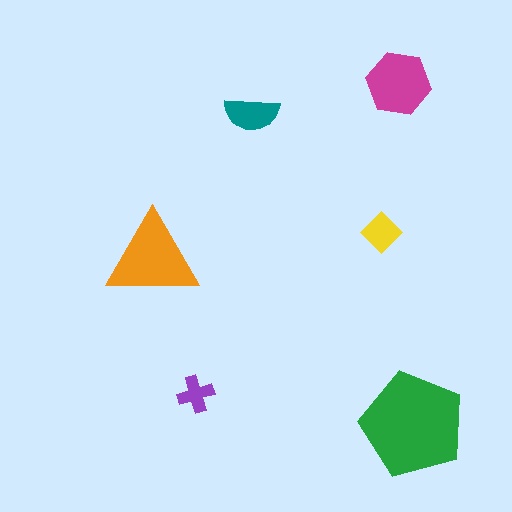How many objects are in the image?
There are 6 objects in the image.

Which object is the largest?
The green pentagon.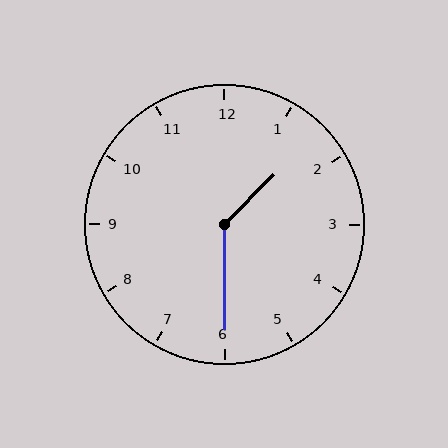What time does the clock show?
1:30.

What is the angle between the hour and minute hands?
Approximately 135 degrees.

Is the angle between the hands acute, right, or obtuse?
It is obtuse.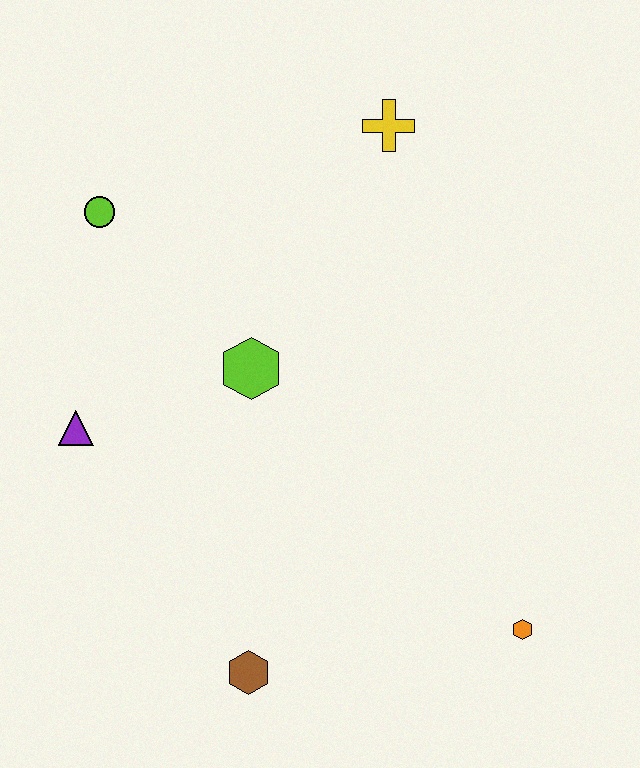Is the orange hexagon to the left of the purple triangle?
No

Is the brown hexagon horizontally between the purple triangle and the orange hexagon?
Yes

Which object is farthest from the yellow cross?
The brown hexagon is farthest from the yellow cross.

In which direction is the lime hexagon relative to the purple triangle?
The lime hexagon is to the right of the purple triangle.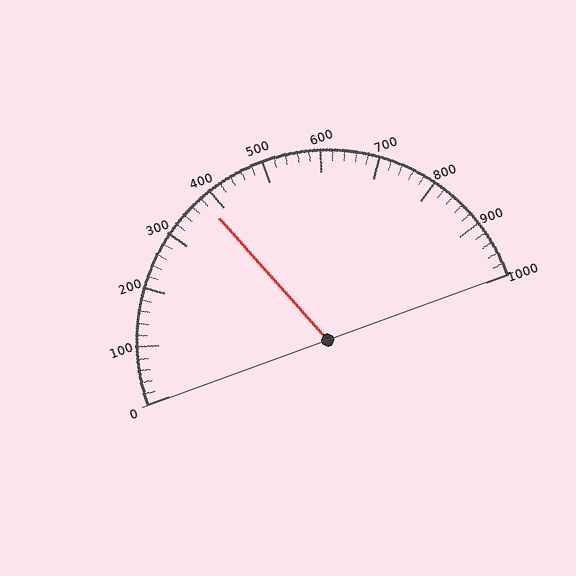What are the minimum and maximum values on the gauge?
The gauge ranges from 0 to 1000.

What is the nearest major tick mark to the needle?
The nearest major tick mark is 400.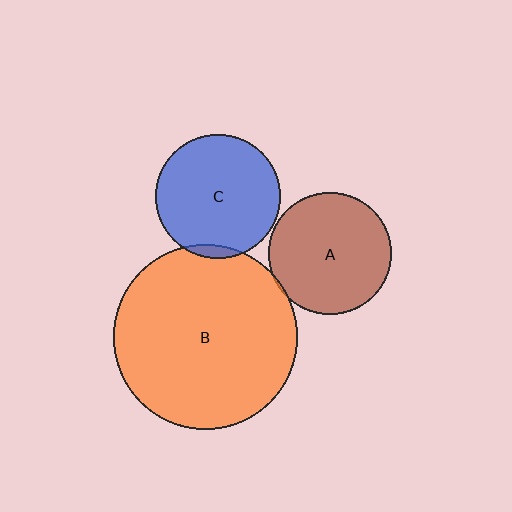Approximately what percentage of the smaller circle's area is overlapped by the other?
Approximately 5%.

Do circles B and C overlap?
Yes.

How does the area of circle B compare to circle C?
Approximately 2.2 times.